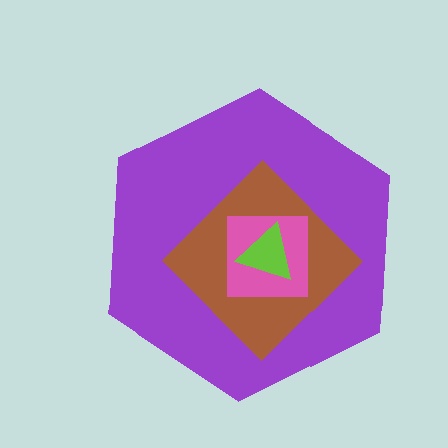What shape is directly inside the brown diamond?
The pink square.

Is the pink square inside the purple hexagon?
Yes.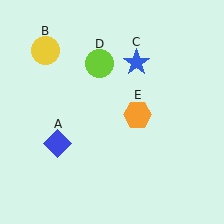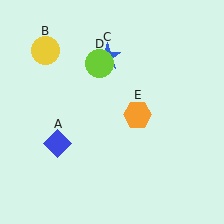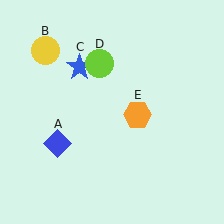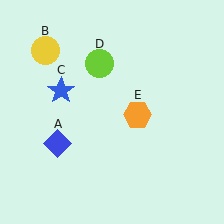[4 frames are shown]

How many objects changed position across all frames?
1 object changed position: blue star (object C).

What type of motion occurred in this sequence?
The blue star (object C) rotated counterclockwise around the center of the scene.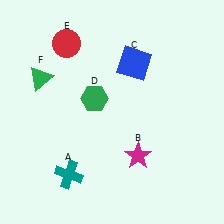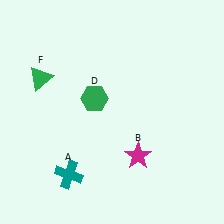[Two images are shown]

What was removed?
The red circle (E), the blue square (C) were removed in Image 2.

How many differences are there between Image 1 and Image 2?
There are 2 differences between the two images.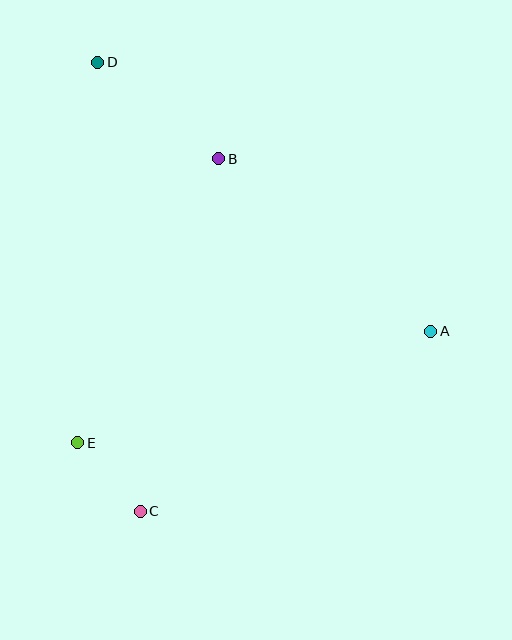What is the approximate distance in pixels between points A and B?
The distance between A and B is approximately 274 pixels.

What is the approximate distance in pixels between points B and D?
The distance between B and D is approximately 155 pixels.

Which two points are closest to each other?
Points C and E are closest to each other.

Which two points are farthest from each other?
Points C and D are farthest from each other.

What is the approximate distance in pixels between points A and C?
The distance between A and C is approximately 342 pixels.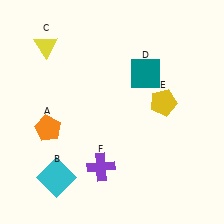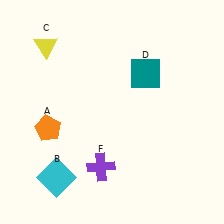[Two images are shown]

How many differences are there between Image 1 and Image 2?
There is 1 difference between the two images.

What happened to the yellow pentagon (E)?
The yellow pentagon (E) was removed in Image 2. It was in the top-right area of Image 1.